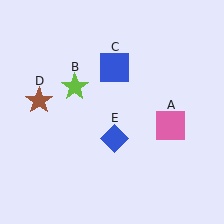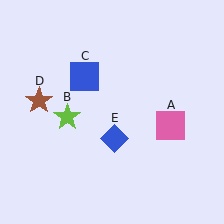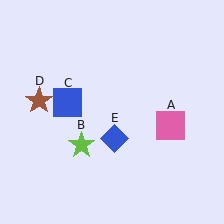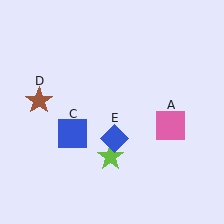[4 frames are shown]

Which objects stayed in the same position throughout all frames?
Pink square (object A) and brown star (object D) and blue diamond (object E) remained stationary.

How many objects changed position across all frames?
2 objects changed position: lime star (object B), blue square (object C).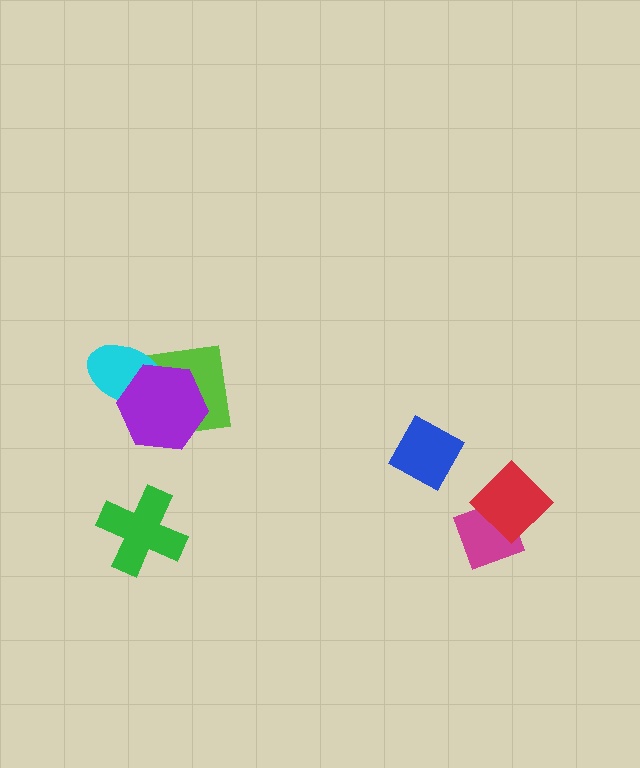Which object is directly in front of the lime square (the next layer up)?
The cyan ellipse is directly in front of the lime square.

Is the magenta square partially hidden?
Yes, it is partially covered by another shape.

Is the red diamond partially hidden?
No, no other shape covers it.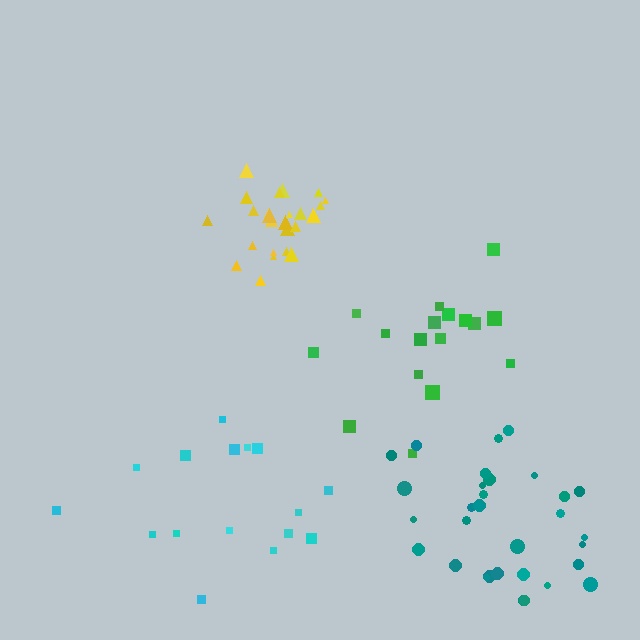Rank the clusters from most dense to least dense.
yellow, teal, green, cyan.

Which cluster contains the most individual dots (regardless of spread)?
Teal (31).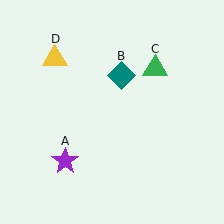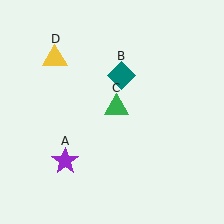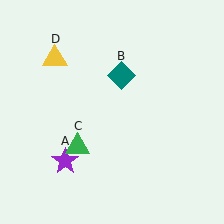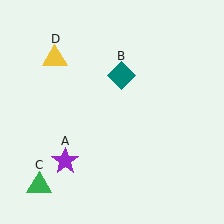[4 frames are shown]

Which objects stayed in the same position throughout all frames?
Purple star (object A) and teal diamond (object B) and yellow triangle (object D) remained stationary.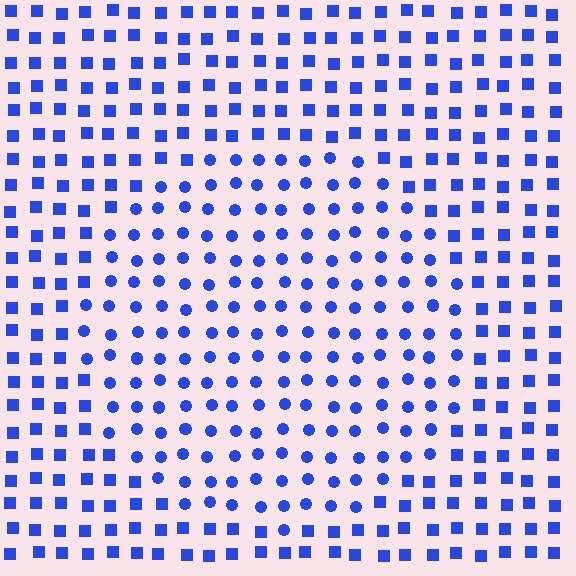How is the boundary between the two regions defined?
The boundary is defined by a change in element shape: circles inside vs. squares outside. All elements share the same color and spacing.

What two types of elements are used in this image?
The image uses circles inside the circle region and squares outside it.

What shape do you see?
I see a circle.